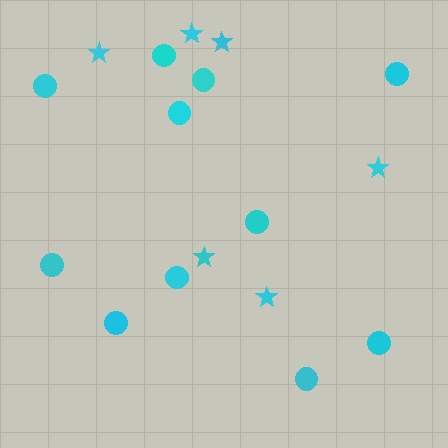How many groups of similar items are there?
There are 2 groups: one group of stars (6) and one group of circles (11).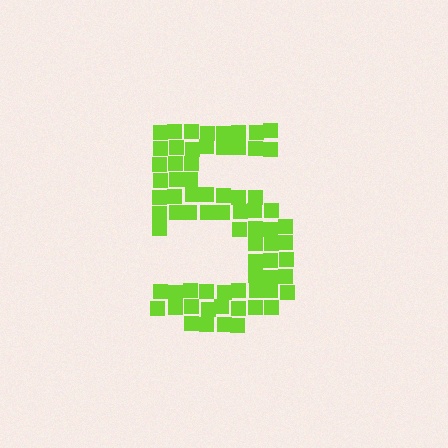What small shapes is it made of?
It is made of small squares.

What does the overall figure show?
The overall figure shows the digit 5.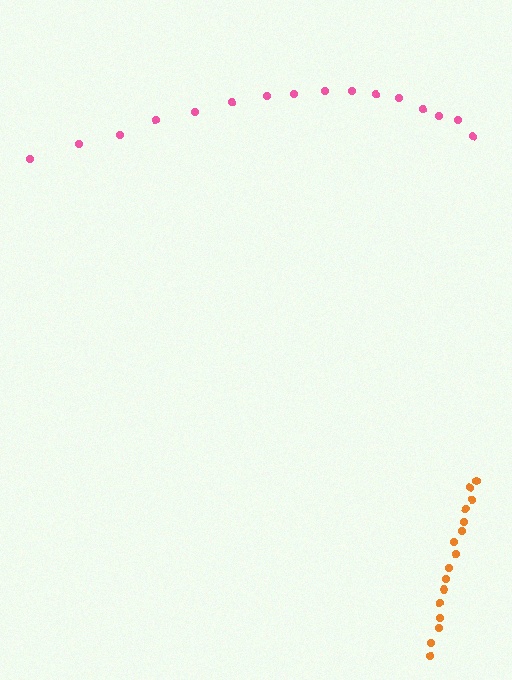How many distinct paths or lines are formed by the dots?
There are 2 distinct paths.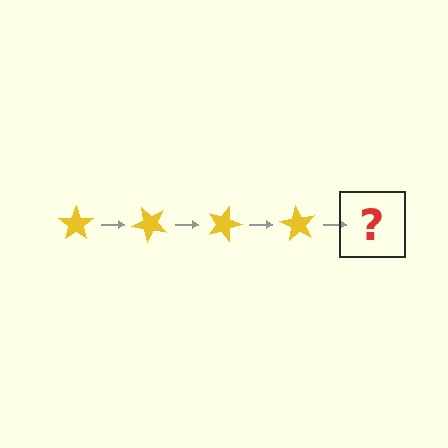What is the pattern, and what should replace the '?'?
The pattern is that the star rotates 45 degrees each step. The '?' should be a yellow star rotated 180 degrees.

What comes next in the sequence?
The next element should be a yellow star rotated 180 degrees.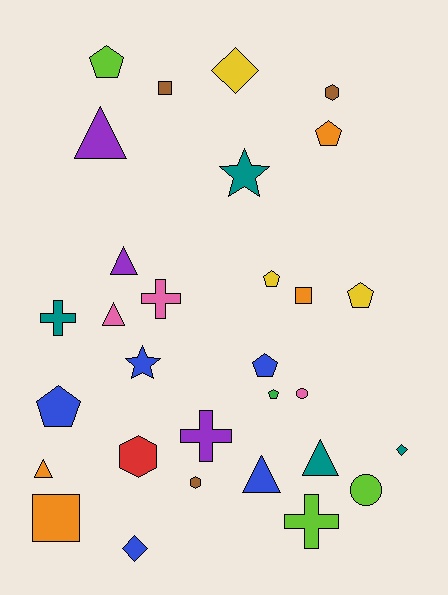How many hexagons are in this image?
There are 3 hexagons.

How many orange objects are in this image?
There are 4 orange objects.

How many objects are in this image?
There are 30 objects.